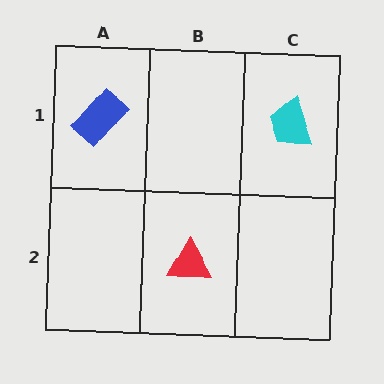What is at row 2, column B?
A red triangle.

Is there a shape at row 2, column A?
No, that cell is empty.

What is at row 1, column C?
A cyan trapezoid.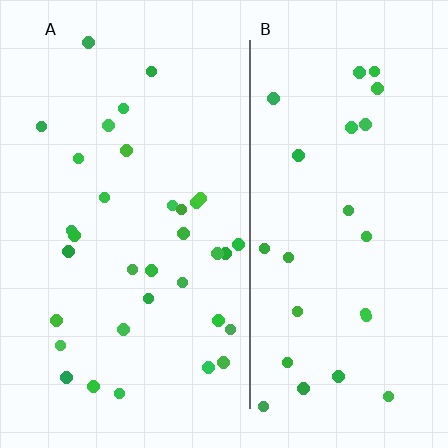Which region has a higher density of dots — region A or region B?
A (the left).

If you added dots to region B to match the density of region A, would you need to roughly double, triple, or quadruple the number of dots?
Approximately double.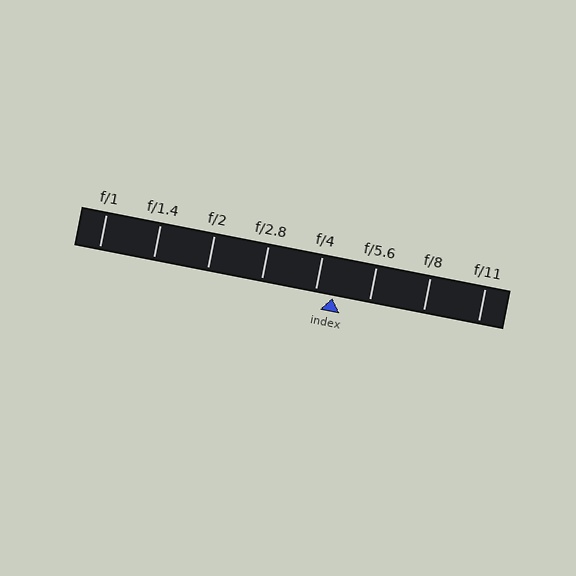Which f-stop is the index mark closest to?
The index mark is closest to f/4.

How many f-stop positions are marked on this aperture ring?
There are 8 f-stop positions marked.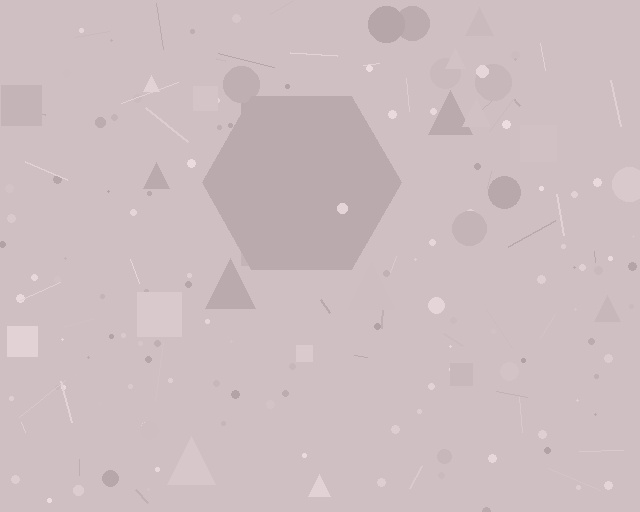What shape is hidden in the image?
A hexagon is hidden in the image.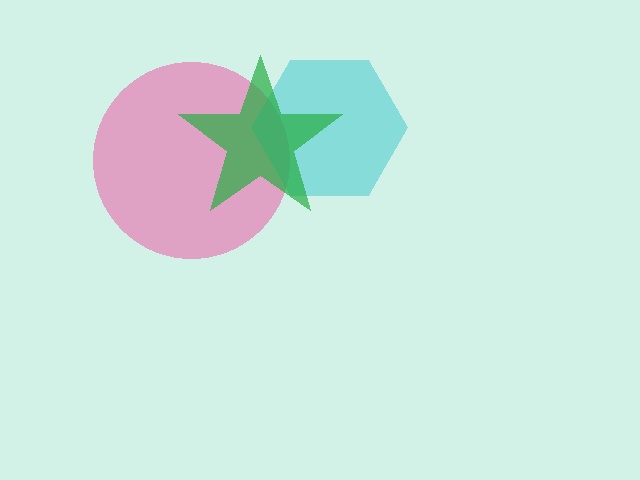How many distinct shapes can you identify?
There are 3 distinct shapes: a pink circle, a cyan hexagon, a green star.